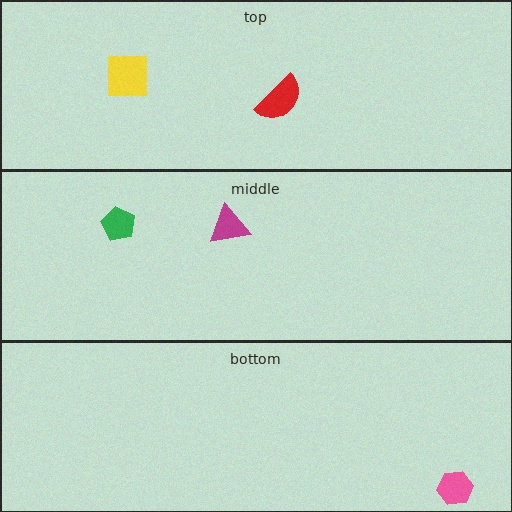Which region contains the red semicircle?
The top region.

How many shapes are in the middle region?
2.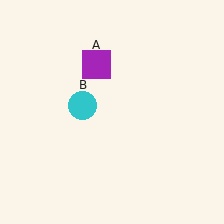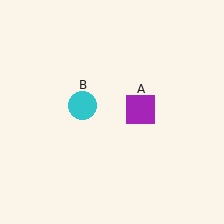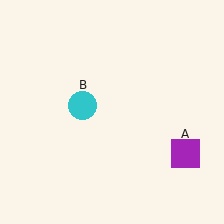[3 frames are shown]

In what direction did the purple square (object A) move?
The purple square (object A) moved down and to the right.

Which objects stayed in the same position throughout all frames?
Cyan circle (object B) remained stationary.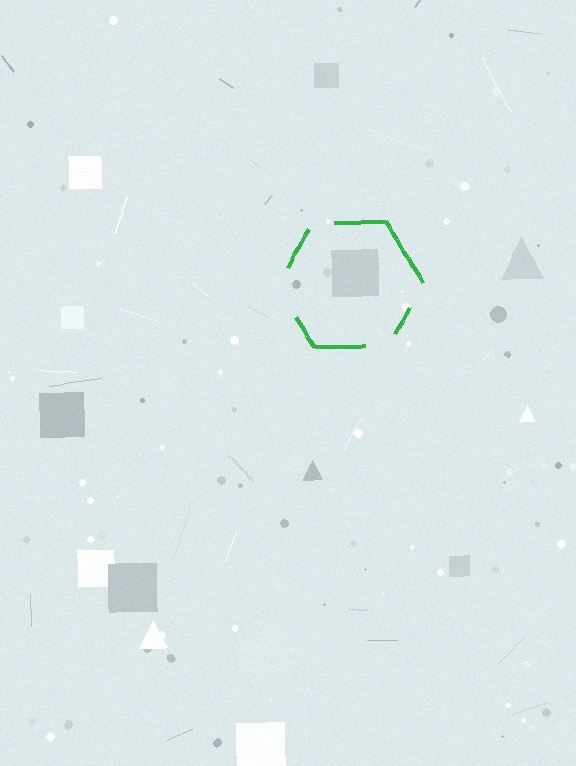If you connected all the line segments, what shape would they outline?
They would outline a hexagon.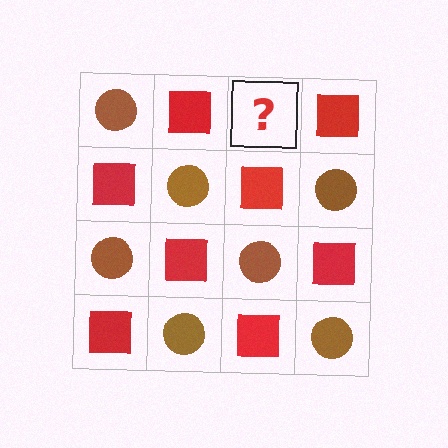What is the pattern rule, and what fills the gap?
The rule is that it alternates brown circle and red square in a checkerboard pattern. The gap should be filled with a brown circle.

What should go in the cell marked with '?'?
The missing cell should contain a brown circle.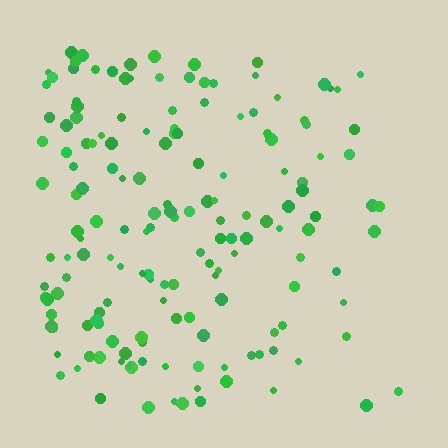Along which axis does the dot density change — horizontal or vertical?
Horizontal.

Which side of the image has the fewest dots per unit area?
The right.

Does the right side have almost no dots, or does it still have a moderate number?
Still a moderate number, just noticeably fewer than the left.